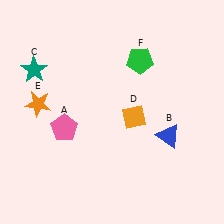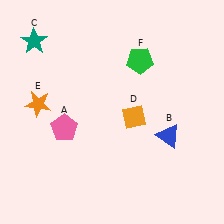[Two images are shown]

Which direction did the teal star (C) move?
The teal star (C) moved up.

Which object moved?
The teal star (C) moved up.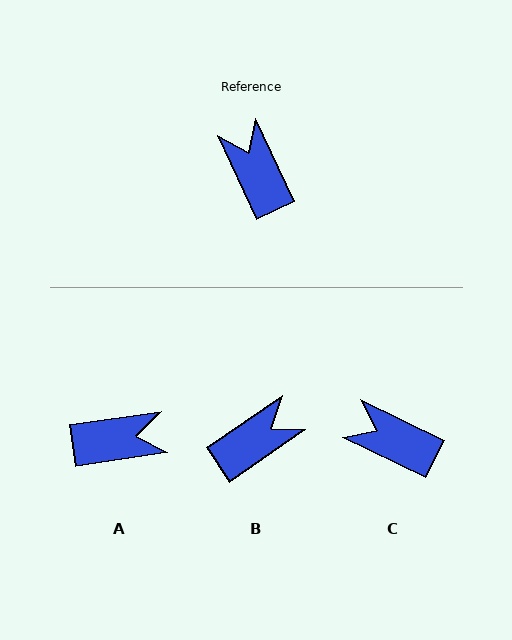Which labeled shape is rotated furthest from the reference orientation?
A, about 107 degrees away.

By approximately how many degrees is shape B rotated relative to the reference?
Approximately 81 degrees clockwise.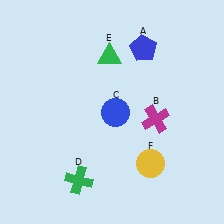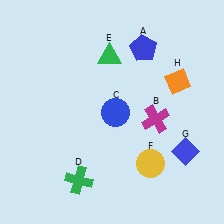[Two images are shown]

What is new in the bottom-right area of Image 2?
A blue diamond (G) was added in the bottom-right area of Image 2.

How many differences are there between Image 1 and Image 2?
There are 2 differences between the two images.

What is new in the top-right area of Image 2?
An orange diamond (H) was added in the top-right area of Image 2.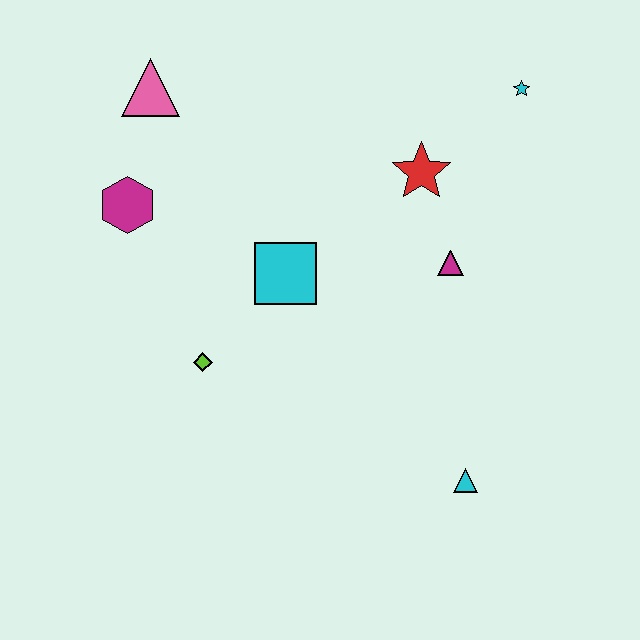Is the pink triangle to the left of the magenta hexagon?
No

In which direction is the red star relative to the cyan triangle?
The red star is above the cyan triangle.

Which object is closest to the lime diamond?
The cyan square is closest to the lime diamond.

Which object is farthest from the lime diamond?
The cyan star is farthest from the lime diamond.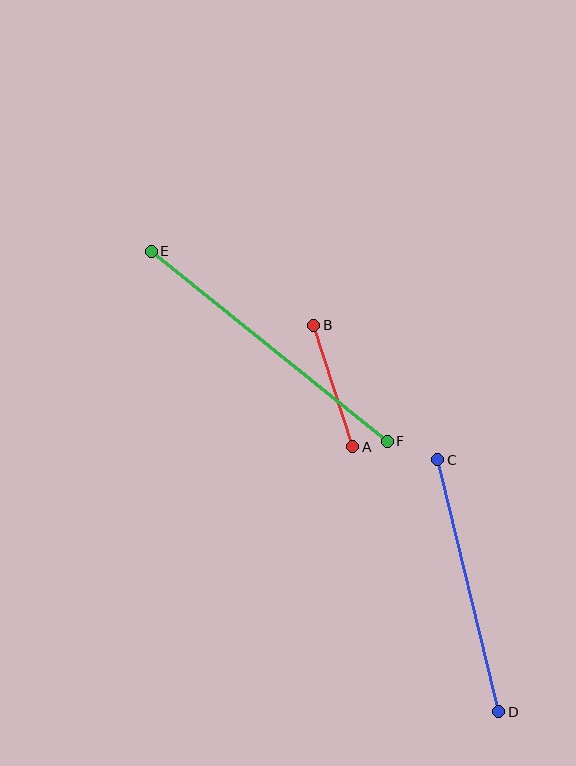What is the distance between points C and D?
The distance is approximately 260 pixels.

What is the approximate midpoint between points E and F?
The midpoint is at approximately (269, 346) pixels.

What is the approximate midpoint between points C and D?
The midpoint is at approximately (468, 586) pixels.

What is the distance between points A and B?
The distance is approximately 127 pixels.